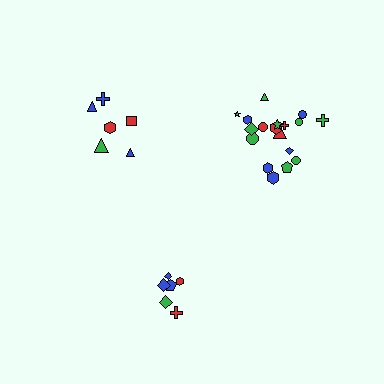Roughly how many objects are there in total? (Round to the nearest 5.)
Roughly 30 objects in total.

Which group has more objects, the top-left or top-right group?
The top-right group.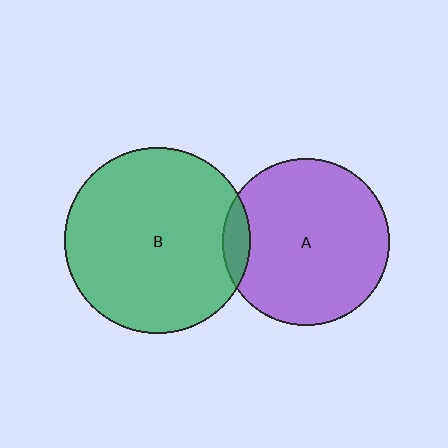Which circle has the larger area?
Circle B (green).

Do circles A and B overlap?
Yes.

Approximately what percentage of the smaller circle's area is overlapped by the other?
Approximately 10%.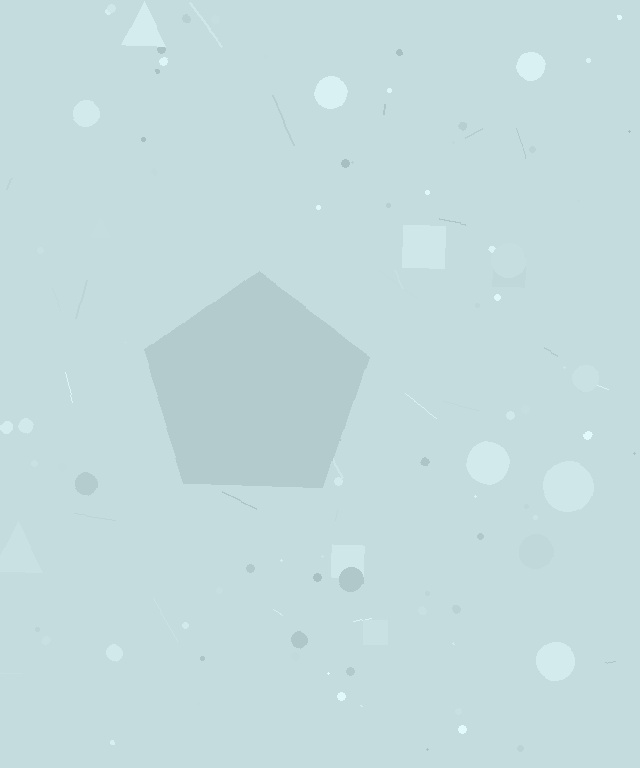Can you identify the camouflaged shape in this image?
The camouflaged shape is a pentagon.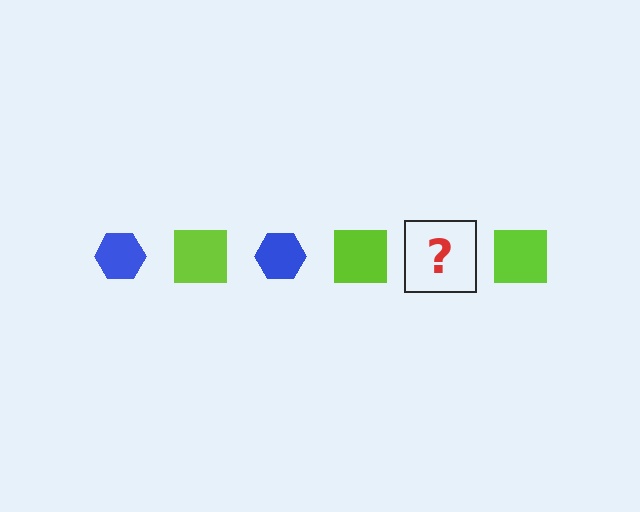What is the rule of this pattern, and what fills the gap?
The rule is that the pattern alternates between blue hexagon and lime square. The gap should be filled with a blue hexagon.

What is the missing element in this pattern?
The missing element is a blue hexagon.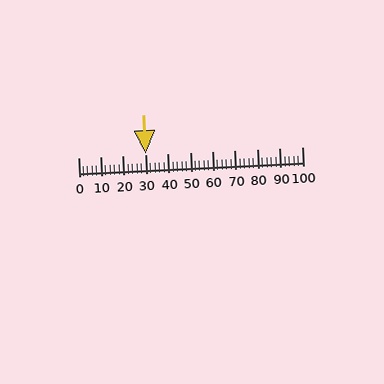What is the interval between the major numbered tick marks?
The major tick marks are spaced 10 units apart.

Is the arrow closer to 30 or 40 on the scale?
The arrow is closer to 30.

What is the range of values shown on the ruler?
The ruler shows values from 0 to 100.